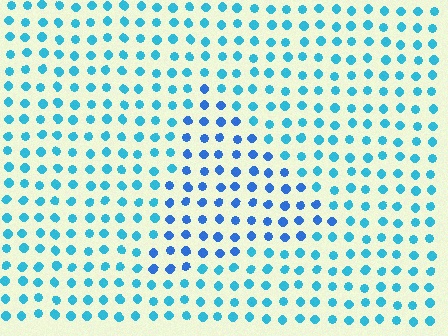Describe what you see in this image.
The image is filled with small cyan elements in a uniform arrangement. A triangle-shaped region is visible where the elements are tinted to a slightly different hue, forming a subtle color boundary.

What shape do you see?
I see a triangle.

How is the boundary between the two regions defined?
The boundary is defined purely by a slight shift in hue (about 26 degrees). Spacing, size, and orientation are identical on both sides.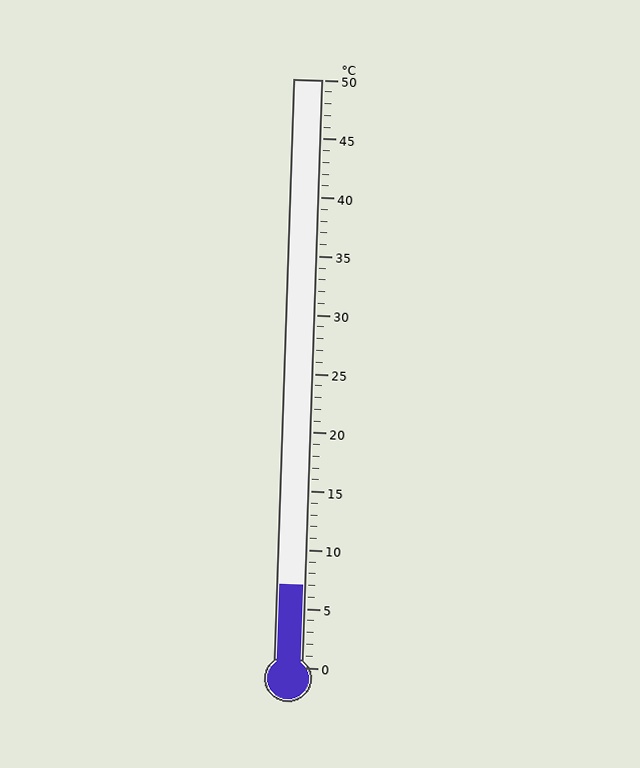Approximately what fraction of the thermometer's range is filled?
The thermometer is filled to approximately 15% of its range.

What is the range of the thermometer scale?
The thermometer scale ranges from 0°C to 50°C.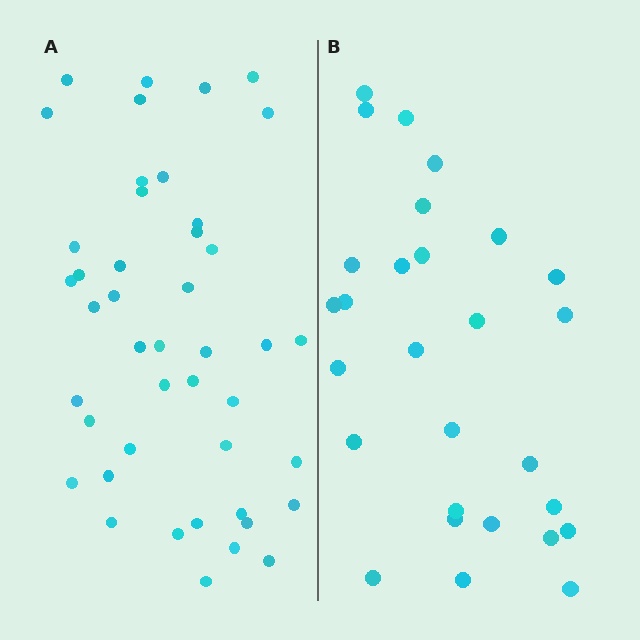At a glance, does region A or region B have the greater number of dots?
Region A (the left region) has more dots.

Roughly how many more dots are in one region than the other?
Region A has approximately 15 more dots than region B.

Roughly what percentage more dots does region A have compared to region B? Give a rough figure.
About 55% more.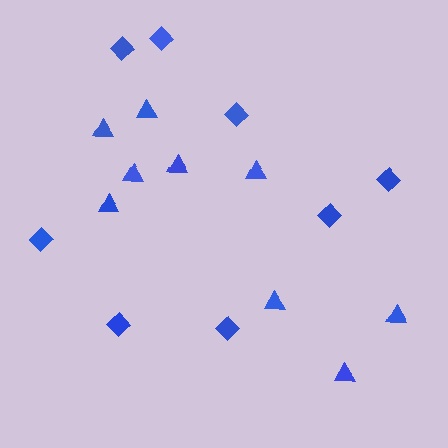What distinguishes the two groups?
There are 2 groups: one group of triangles (9) and one group of diamonds (8).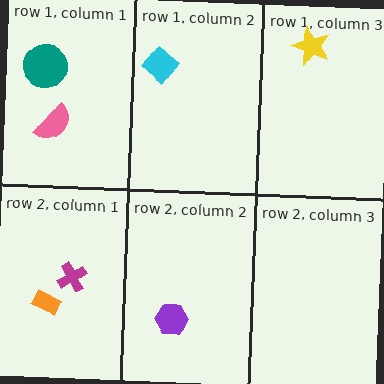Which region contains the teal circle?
The row 1, column 1 region.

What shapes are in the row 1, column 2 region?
The cyan diamond.